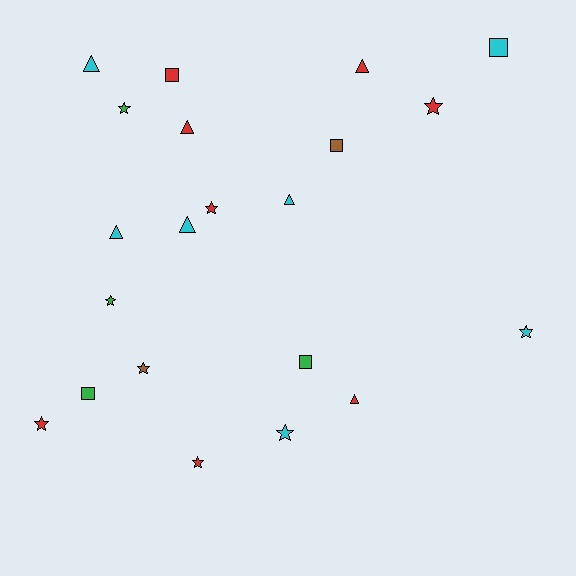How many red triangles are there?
There are 3 red triangles.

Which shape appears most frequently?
Star, with 9 objects.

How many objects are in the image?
There are 21 objects.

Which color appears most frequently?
Red, with 8 objects.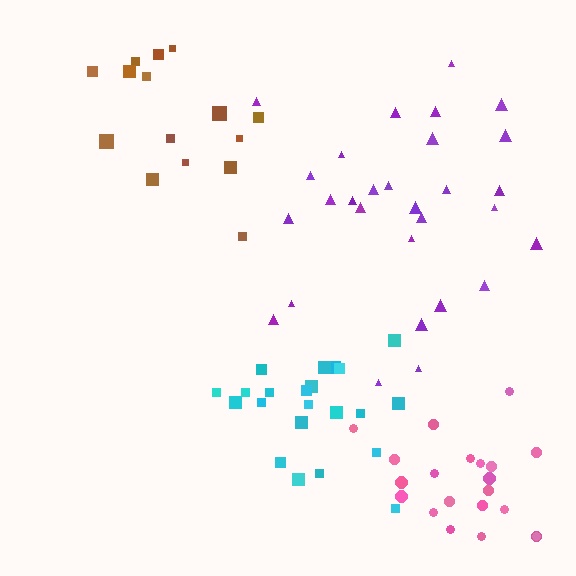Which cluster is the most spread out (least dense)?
Brown.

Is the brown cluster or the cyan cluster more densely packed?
Cyan.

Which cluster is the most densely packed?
Purple.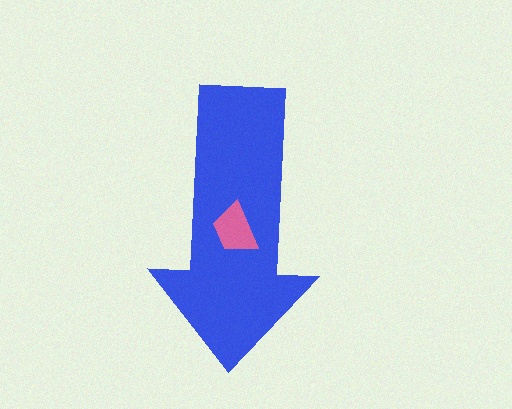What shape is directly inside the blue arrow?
The pink trapezoid.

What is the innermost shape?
The pink trapezoid.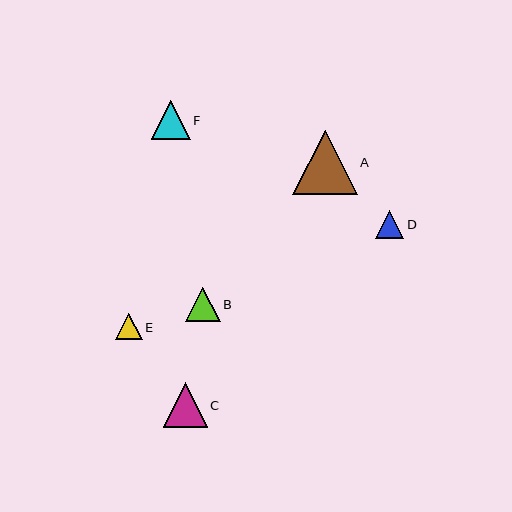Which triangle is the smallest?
Triangle E is the smallest with a size of approximately 27 pixels.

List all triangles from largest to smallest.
From largest to smallest: A, C, F, B, D, E.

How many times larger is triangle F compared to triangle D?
Triangle F is approximately 1.4 times the size of triangle D.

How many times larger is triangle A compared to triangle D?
Triangle A is approximately 2.3 times the size of triangle D.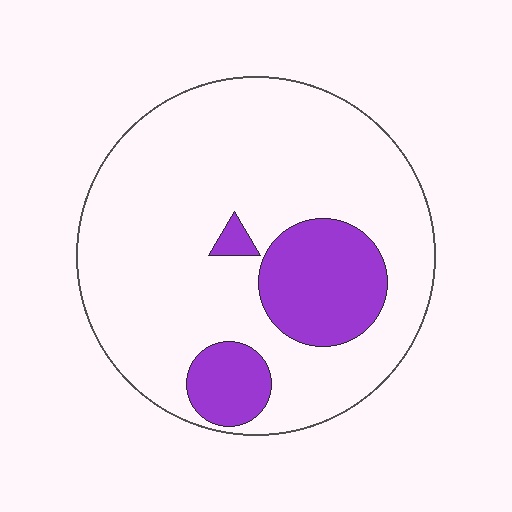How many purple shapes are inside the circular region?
3.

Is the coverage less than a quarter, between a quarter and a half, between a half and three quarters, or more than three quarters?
Less than a quarter.